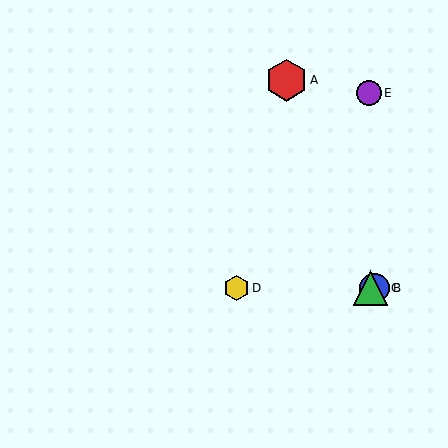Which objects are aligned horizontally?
Objects B, C, D are aligned horizontally.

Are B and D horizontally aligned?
Yes, both are at y≈288.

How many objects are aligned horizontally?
3 objects (B, C, D) are aligned horizontally.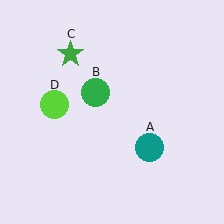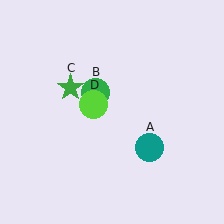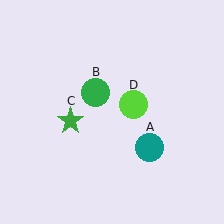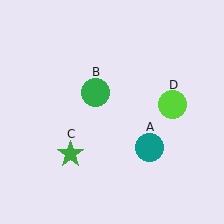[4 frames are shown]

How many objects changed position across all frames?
2 objects changed position: green star (object C), lime circle (object D).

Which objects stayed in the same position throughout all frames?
Teal circle (object A) and green circle (object B) remained stationary.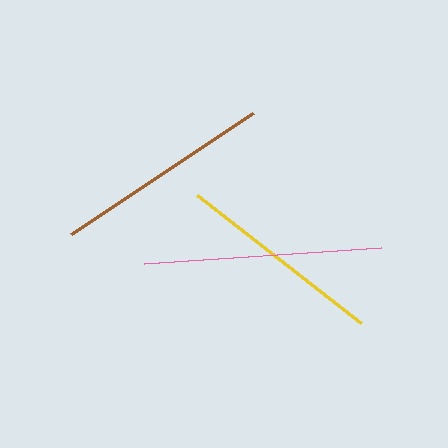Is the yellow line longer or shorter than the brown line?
The brown line is longer than the yellow line.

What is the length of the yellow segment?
The yellow segment is approximately 208 pixels long.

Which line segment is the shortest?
The yellow line is the shortest at approximately 208 pixels.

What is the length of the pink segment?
The pink segment is approximately 237 pixels long.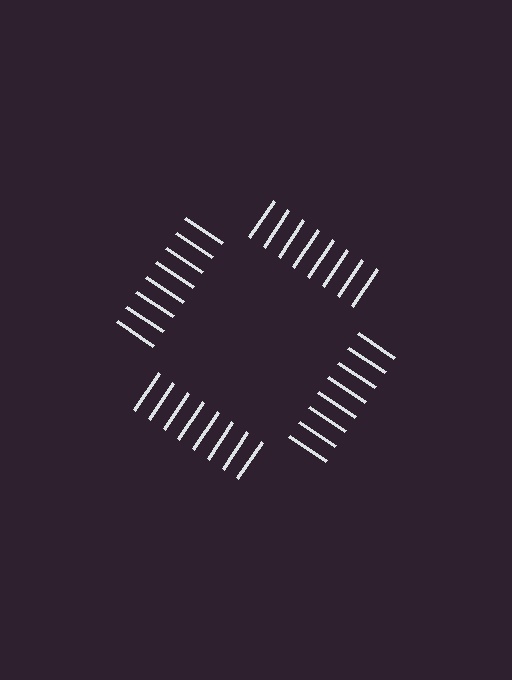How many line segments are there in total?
32 — 8 along each of the 4 edges.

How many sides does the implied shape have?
4 sides — the line-ends trace a square.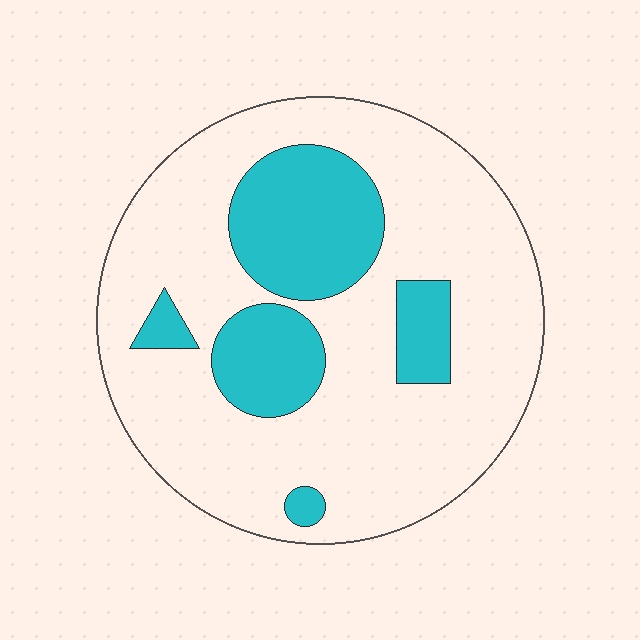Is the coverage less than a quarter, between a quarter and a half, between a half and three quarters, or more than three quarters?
Less than a quarter.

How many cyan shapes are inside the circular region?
5.